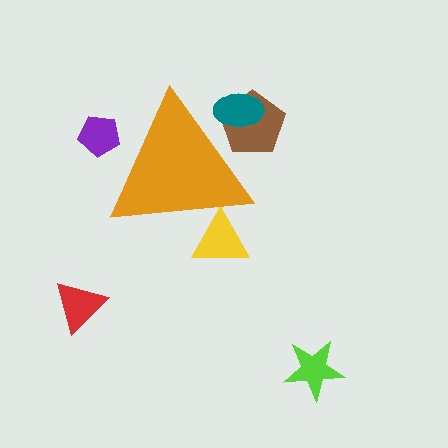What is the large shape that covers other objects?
An orange triangle.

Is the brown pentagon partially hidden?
Yes, the brown pentagon is partially hidden behind the orange triangle.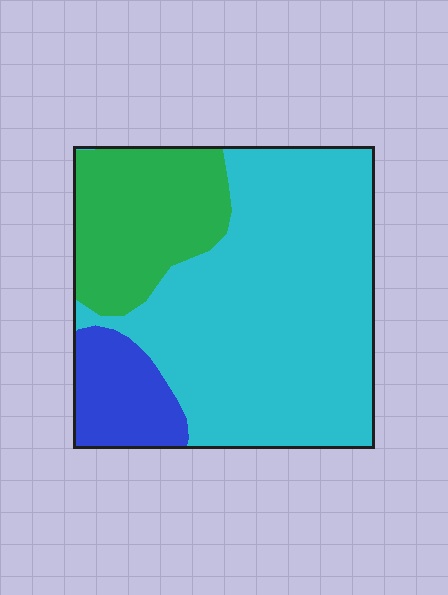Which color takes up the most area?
Cyan, at roughly 65%.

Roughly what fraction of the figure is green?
Green takes up about one quarter (1/4) of the figure.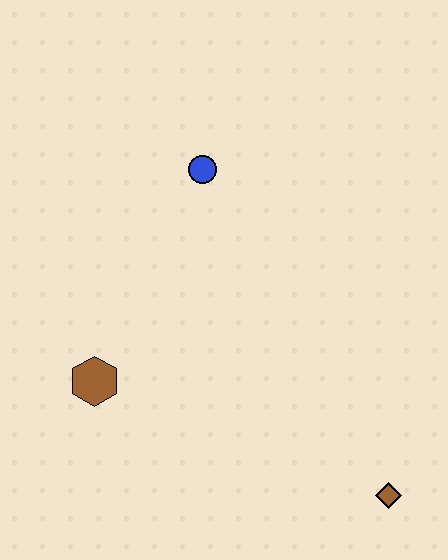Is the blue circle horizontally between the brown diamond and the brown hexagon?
Yes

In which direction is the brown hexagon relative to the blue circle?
The brown hexagon is below the blue circle.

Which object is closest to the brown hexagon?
The blue circle is closest to the brown hexagon.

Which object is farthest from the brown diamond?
The blue circle is farthest from the brown diamond.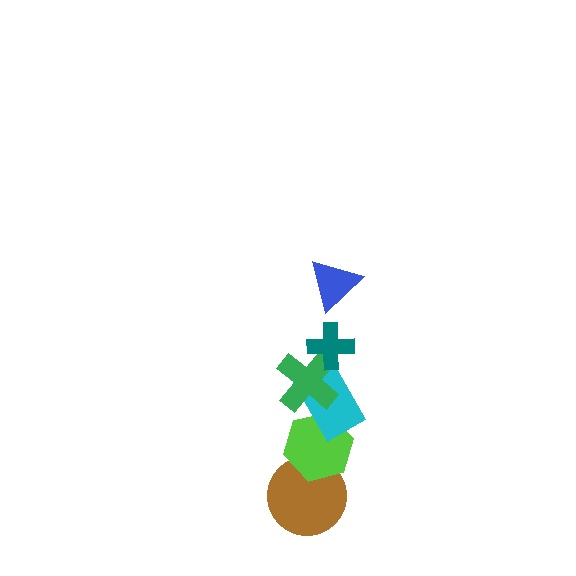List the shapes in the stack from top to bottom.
From top to bottom: the blue triangle, the teal cross, the green cross, the cyan rectangle, the lime hexagon, the brown circle.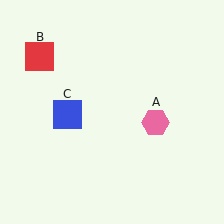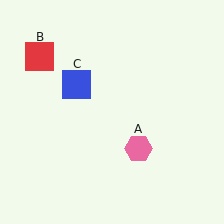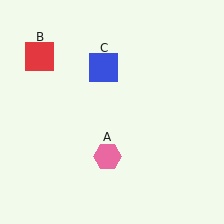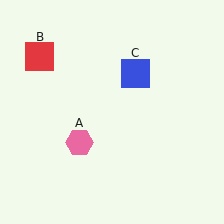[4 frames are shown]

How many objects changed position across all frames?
2 objects changed position: pink hexagon (object A), blue square (object C).